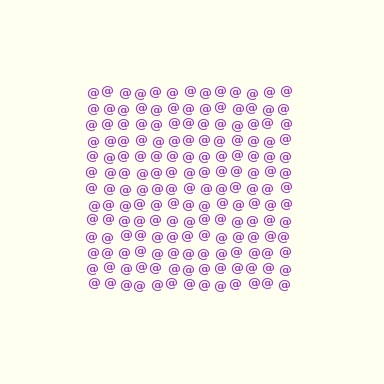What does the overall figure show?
The overall figure shows a square.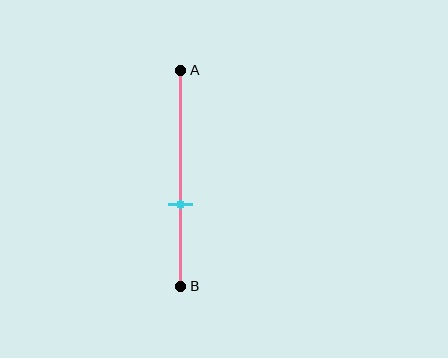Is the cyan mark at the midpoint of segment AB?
No, the mark is at about 60% from A, not at the 50% midpoint.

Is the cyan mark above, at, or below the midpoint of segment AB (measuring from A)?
The cyan mark is below the midpoint of segment AB.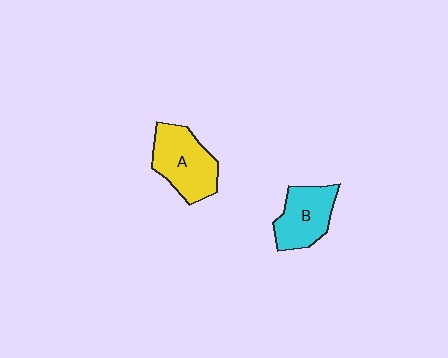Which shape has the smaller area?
Shape B (cyan).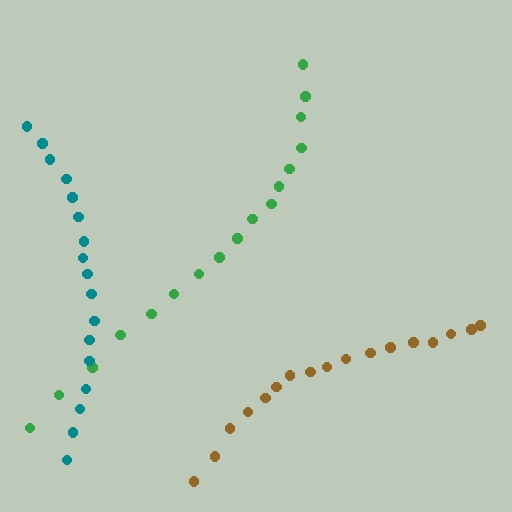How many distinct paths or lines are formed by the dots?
There are 3 distinct paths.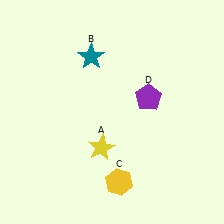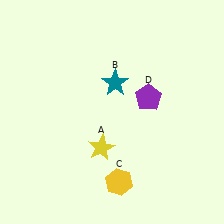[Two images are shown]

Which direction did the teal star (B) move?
The teal star (B) moved down.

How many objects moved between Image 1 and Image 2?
1 object moved between the two images.